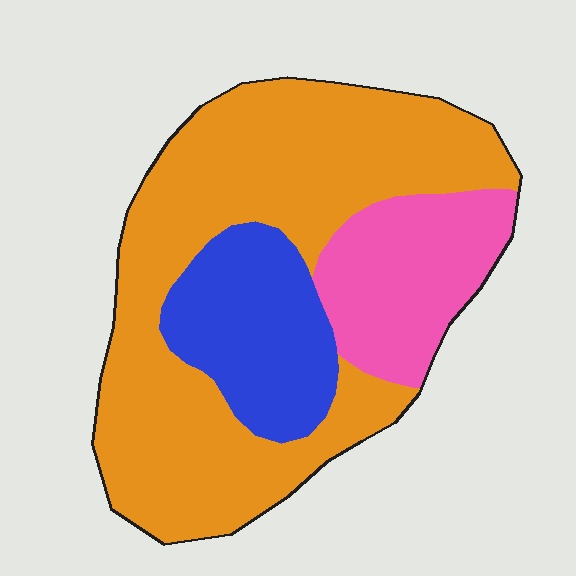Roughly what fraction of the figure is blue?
Blue covers about 20% of the figure.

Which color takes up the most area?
Orange, at roughly 60%.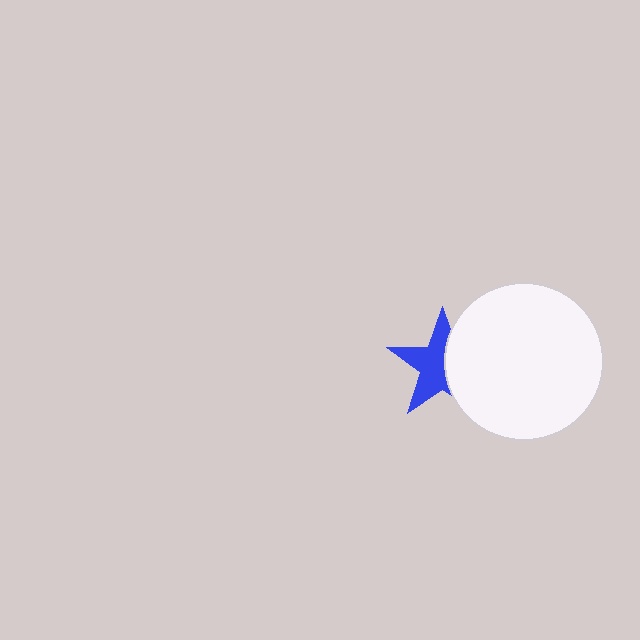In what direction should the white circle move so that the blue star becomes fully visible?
The white circle should move right. That is the shortest direction to clear the overlap and leave the blue star fully visible.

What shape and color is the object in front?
The object in front is a white circle.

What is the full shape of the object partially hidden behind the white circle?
The partially hidden object is a blue star.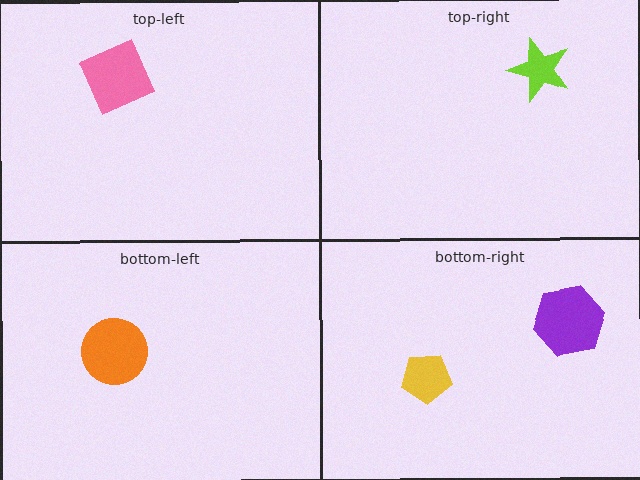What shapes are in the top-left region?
The pink square.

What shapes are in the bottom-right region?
The purple hexagon, the yellow pentagon.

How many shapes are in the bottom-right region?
2.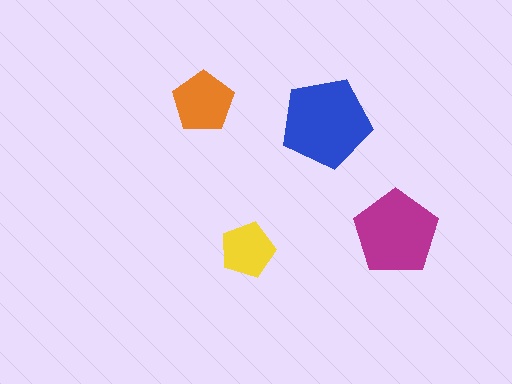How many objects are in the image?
There are 4 objects in the image.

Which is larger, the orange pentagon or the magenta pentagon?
The magenta one.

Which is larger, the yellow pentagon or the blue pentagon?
The blue one.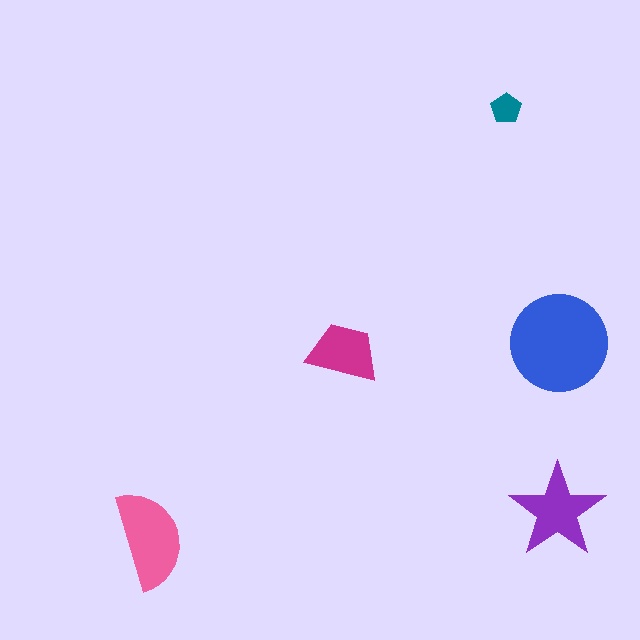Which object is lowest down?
The pink semicircle is bottommost.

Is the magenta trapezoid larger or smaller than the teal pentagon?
Larger.